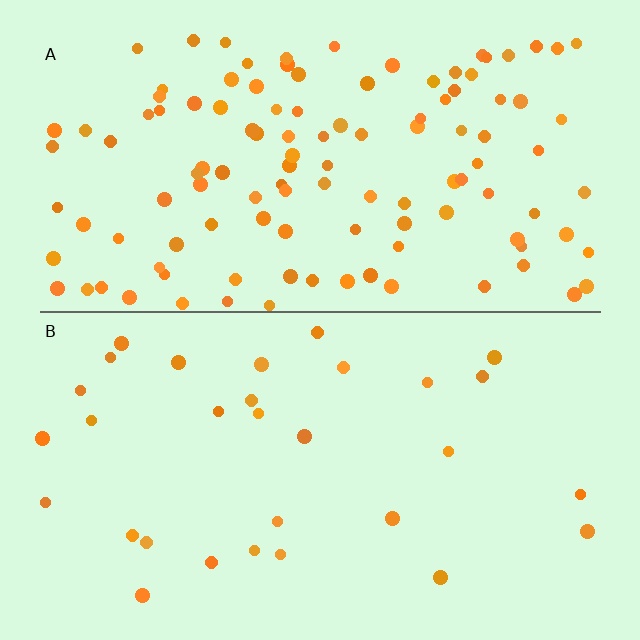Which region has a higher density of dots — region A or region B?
A (the top).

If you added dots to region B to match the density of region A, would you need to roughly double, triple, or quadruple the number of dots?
Approximately quadruple.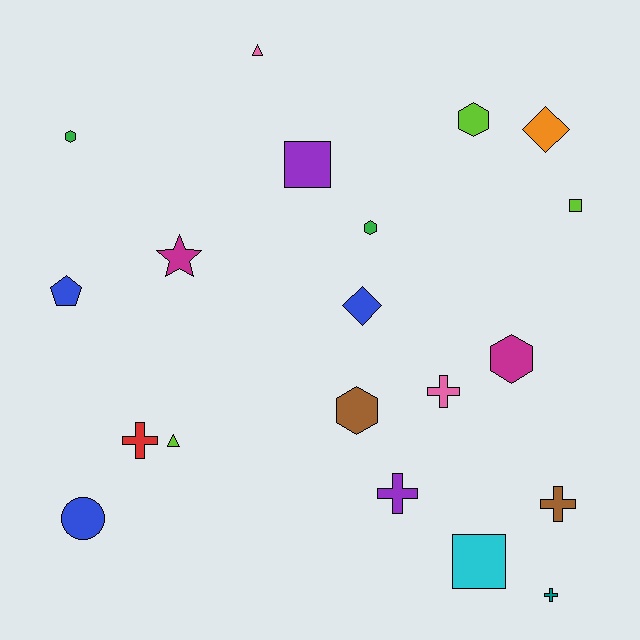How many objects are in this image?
There are 20 objects.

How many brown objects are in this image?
There are 2 brown objects.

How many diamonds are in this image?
There are 2 diamonds.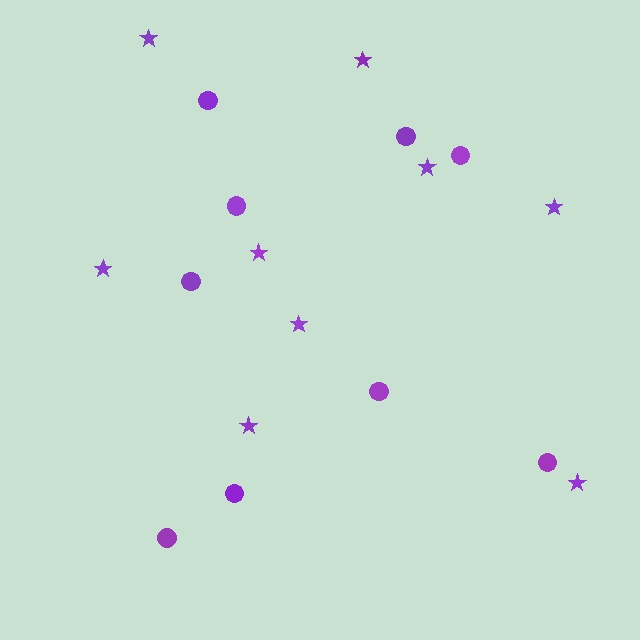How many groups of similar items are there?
There are 2 groups: one group of circles (9) and one group of stars (9).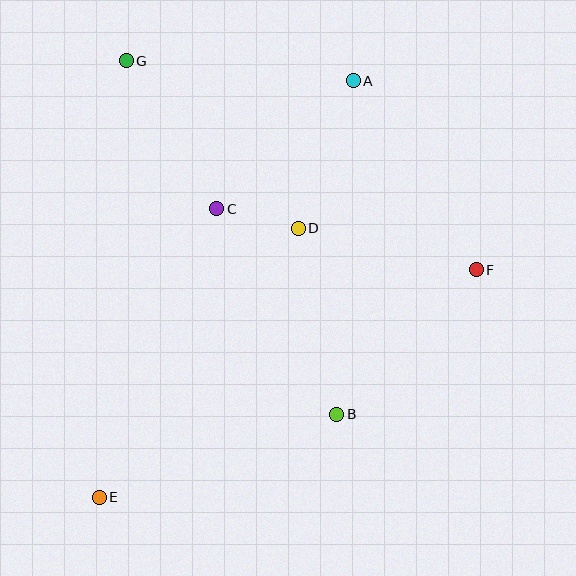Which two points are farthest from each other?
Points A and E are farthest from each other.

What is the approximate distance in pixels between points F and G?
The distance between F and G is approximately 407 pixels.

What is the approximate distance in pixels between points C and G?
The distance between C and G is approximately 173 pixels.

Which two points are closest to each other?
Points C and D are closest to each other.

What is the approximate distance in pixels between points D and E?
The distance between D and E is approximately 334 pixels.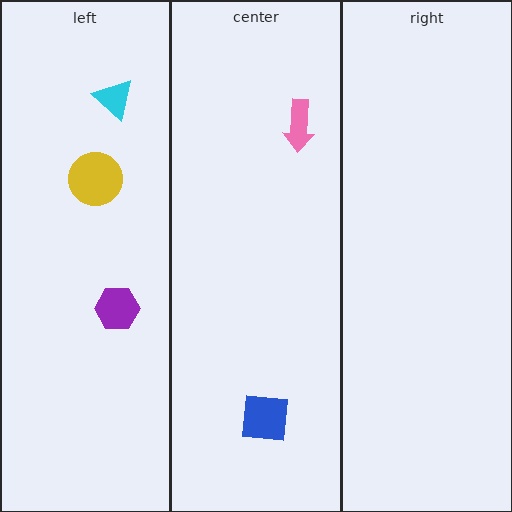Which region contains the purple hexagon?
The left region.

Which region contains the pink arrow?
The center region.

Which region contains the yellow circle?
The left region.